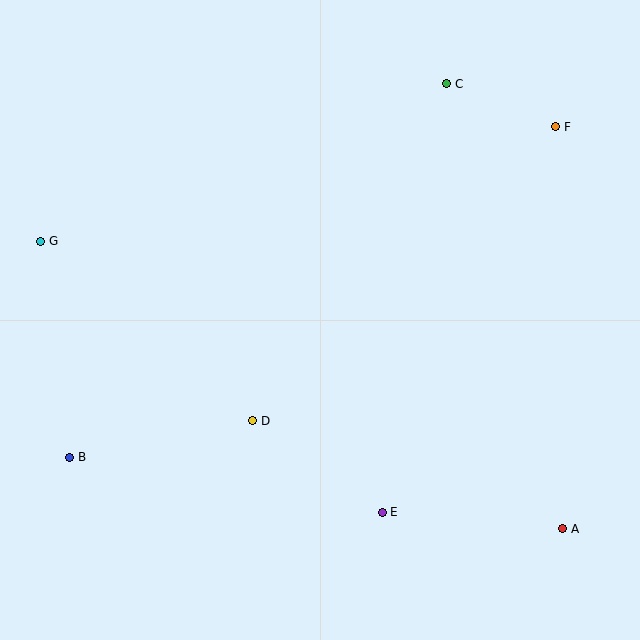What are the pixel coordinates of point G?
Point G is at (41, 241).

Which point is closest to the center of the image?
Point D at (253, 421) is closest to the center.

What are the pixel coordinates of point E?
Point E is at (382, 512).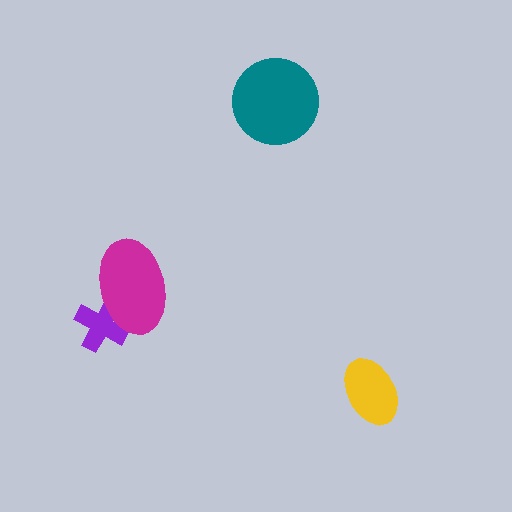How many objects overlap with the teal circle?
0 objects overlap with the teal circle.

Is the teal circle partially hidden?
No, no other shape covers it.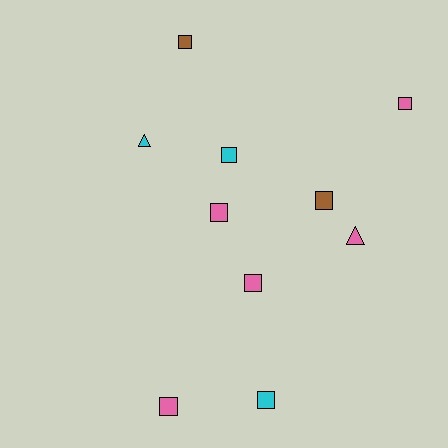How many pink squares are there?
There are 4 pink squares.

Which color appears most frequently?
Pink, with 5 objects.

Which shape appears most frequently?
Square, with 8 objects.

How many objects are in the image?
There are 10 objects.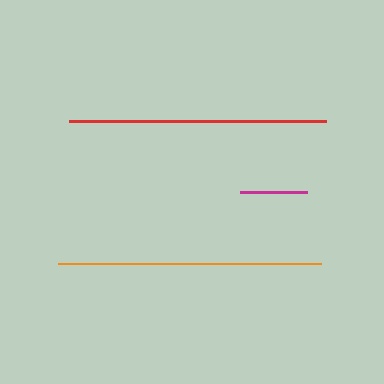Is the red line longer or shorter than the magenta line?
The red line is longer than the magenta line.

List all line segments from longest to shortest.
From longest to shortest: orange, red, magenta.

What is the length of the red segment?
The red segment is approximately 257 pixels long.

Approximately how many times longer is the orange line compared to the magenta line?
The orange line is approximately 3.9 times the length of the magenta line.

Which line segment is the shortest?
The magenta line is the shortest at approximately 67 pixels.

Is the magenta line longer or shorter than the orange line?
The orange line is longer than the magenta line.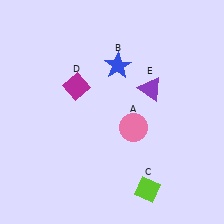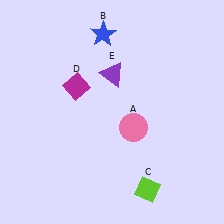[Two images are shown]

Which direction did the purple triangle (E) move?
The purple triangle (E) moved left.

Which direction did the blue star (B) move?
The blue star (B) moved up.